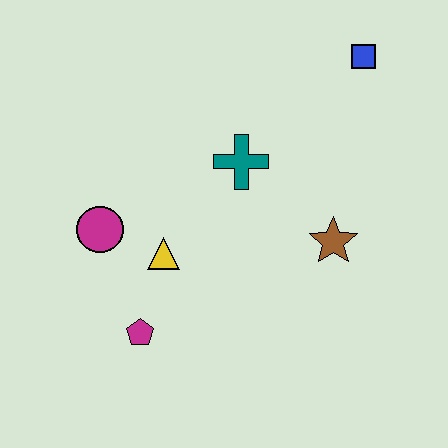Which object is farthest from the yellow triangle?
The blue square is farthest from the yellow triangle.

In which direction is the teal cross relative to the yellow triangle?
The teal cross is above the yellow triangle.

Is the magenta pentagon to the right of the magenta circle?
Yes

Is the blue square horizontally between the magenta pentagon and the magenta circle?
No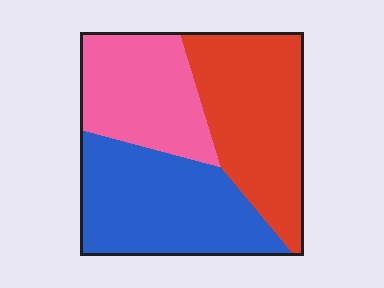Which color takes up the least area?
Pink, at roughly 25%.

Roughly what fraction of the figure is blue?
Blue covers 37% of the figure.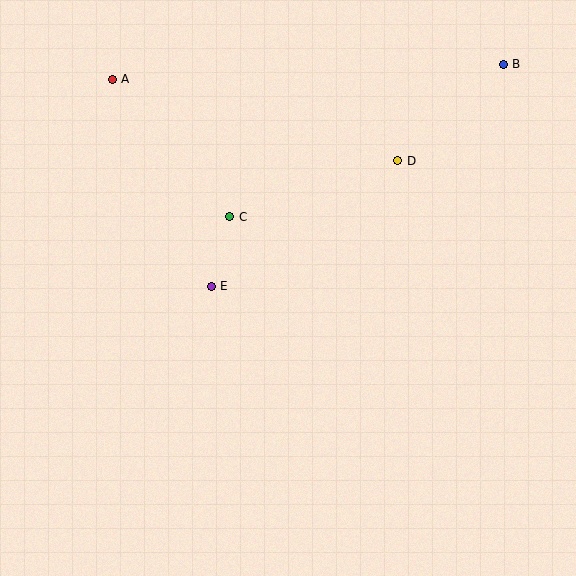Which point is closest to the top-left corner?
Point A is closest to the top-left corner.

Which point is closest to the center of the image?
Point E at (211, 286) is closest to the center.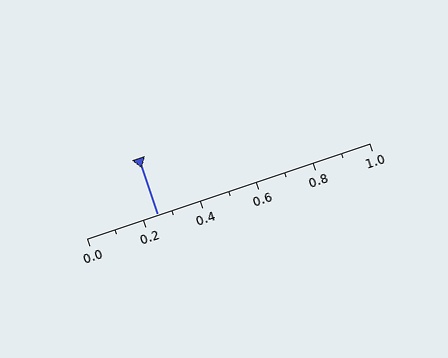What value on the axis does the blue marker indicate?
The marker indicates approximately 0.25.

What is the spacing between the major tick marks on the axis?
The major ticks are spaced 0.2 apart.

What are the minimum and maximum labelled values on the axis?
The axis runs from 0.0 to 1.0.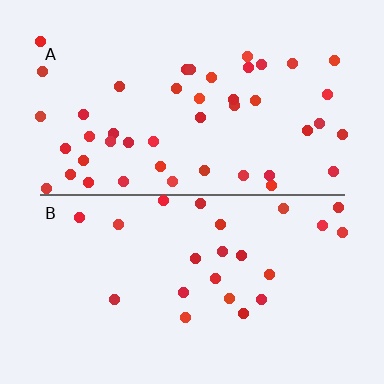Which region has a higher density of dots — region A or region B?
A (the top).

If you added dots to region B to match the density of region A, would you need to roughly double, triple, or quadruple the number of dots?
Approximately double.